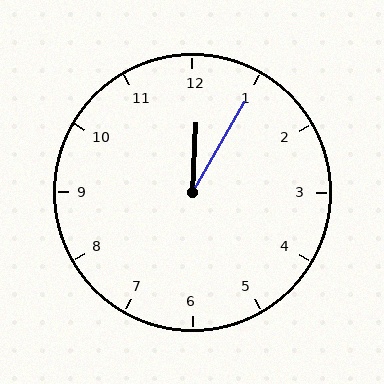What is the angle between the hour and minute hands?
Approximately 28 degrees.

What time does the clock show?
12:05.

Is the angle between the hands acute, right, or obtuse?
It is acute.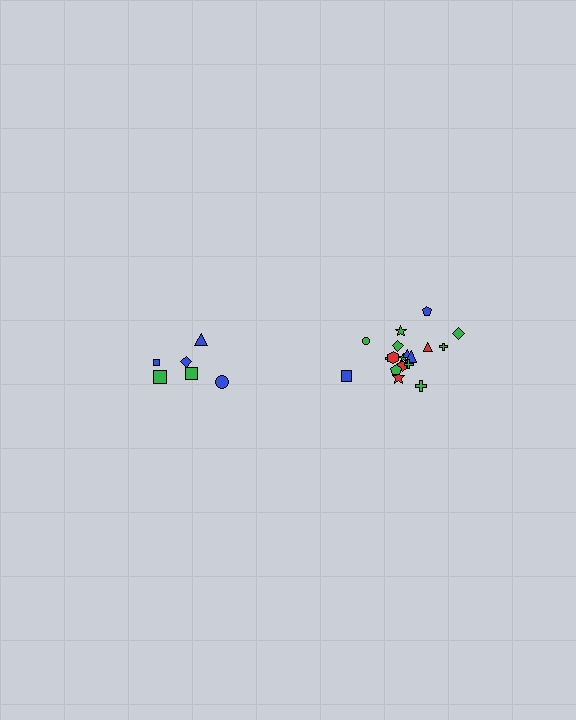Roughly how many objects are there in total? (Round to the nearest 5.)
Roughly 25 objects in total.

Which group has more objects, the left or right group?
The right group.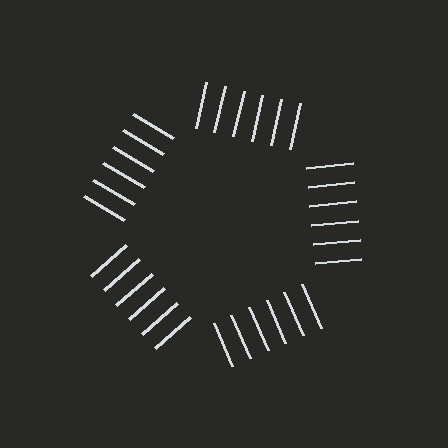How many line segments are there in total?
30 — 6 along each of the 5 edges.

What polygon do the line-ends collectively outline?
An illusory pentagon — the line segments terminate on its edges but no continuous stroke is drawn.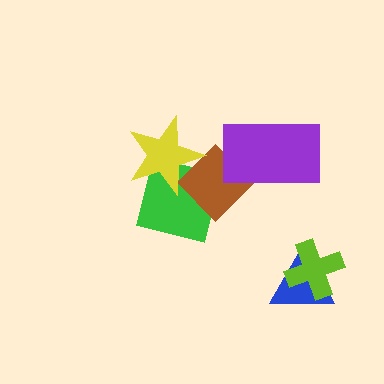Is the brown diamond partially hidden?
Yes, it is partially covered by another shape.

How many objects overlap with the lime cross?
1 object overlaps with the lime cross.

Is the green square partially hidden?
Yes, it is partially covered by another shape.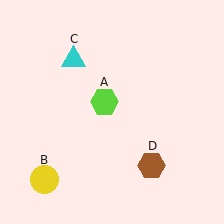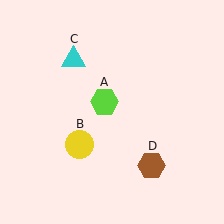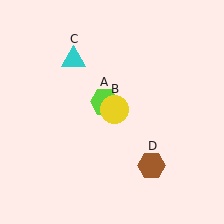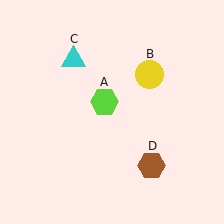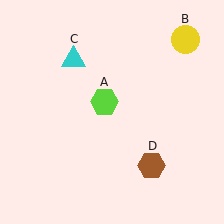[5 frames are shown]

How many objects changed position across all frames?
1 object changed position: yellow circle (object B).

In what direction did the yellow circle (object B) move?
The yellow circle (object B) moved up and to the right.